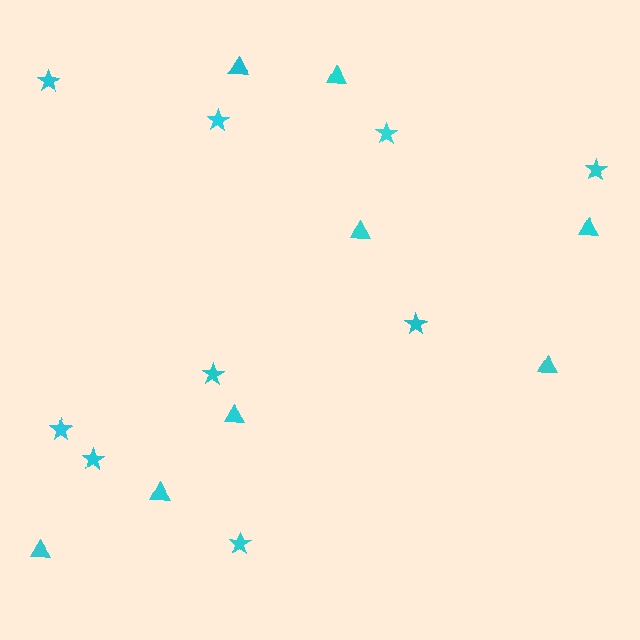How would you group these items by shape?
There are 2 groups: one group of triangles (8) and one group of stars (9).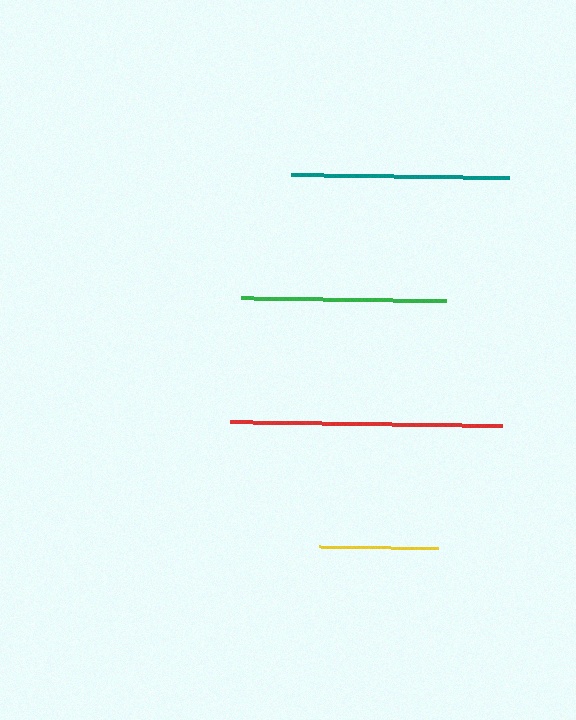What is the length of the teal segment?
The teal segment is approximately 219 pixels long.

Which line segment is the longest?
The red line is the longest at approximately 272 pixels.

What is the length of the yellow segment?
The yellow segment is approximately 119 pixels long.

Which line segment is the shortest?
The yellow line is the shortest at approximately 119 pixels.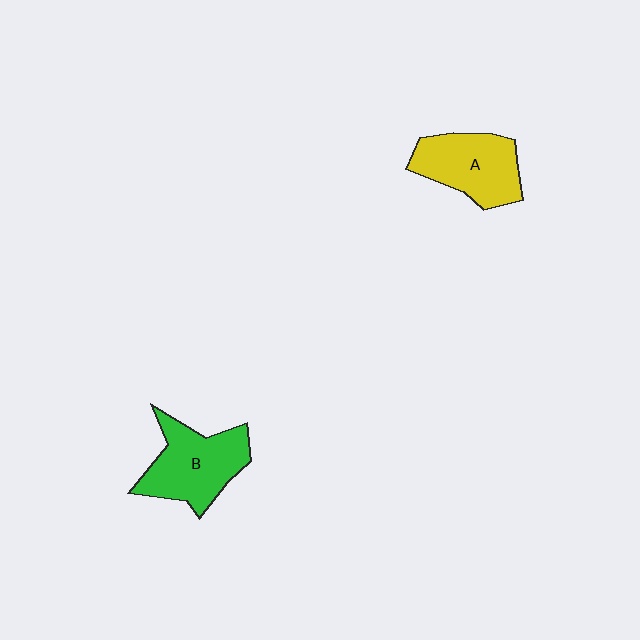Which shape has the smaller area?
Shape A (yellow).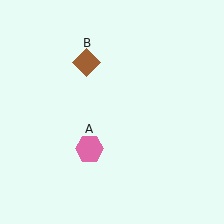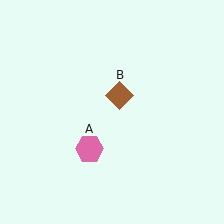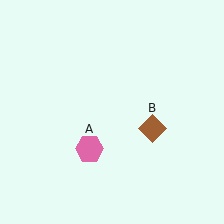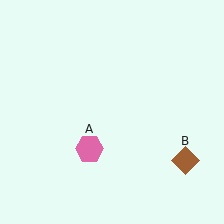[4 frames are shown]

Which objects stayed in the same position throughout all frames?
Pink hexagon (object A) remained stationary.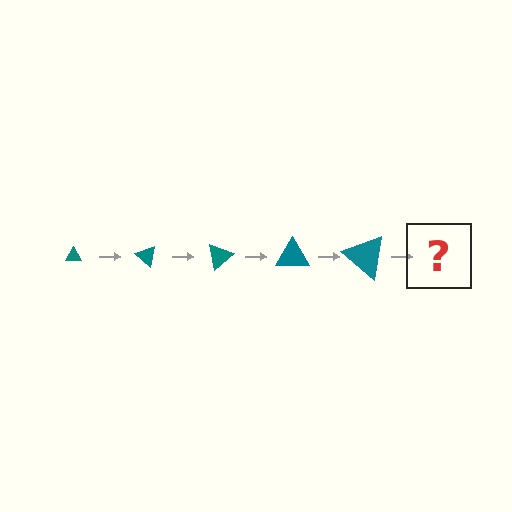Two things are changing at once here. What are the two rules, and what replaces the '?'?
The two rules are that the triangle grows larger each step and it rotates 40 degrees each step. The '?' should be a triangle, larger than the previous one and rotated 200 degrees from the start.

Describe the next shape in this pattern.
It should be a triangle, larger than the previous one and rotated 200 degrees from the start.